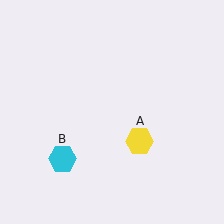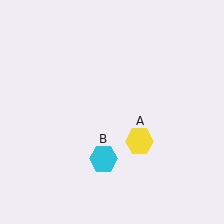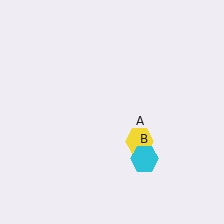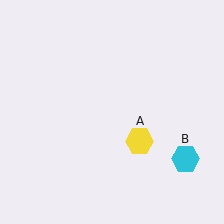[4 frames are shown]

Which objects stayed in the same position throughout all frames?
Yellow hexagon (object A) remained stationary.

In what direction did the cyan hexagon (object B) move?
The cyan hexagon (object B) moved right.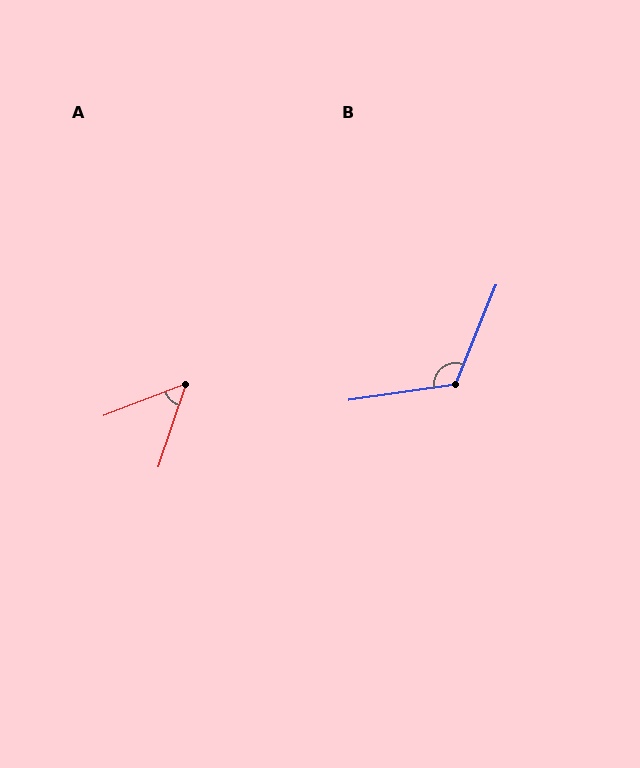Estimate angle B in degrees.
Approximately 120 degrees.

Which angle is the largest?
B, at approximately 120 degrees.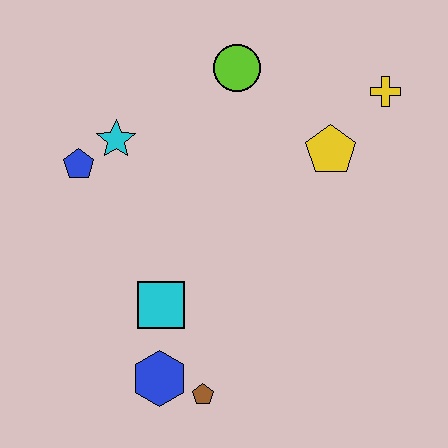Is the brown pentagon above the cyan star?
No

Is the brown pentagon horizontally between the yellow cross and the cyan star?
Yes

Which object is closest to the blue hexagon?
The brown pentagon is closest to the blue hexagon.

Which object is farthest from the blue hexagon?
The yellow cross is farthest from the blue hexagon.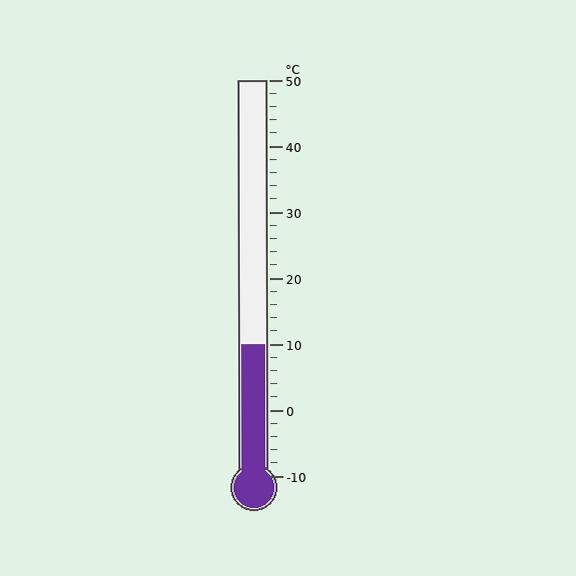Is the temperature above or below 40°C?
The temperature is below 40°C.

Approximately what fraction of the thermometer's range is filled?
The thermometer is filled to approximately 35% of its range.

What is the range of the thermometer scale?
The thermometer scale ranges from -10°C to 50°C.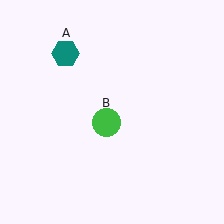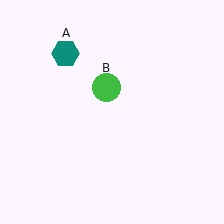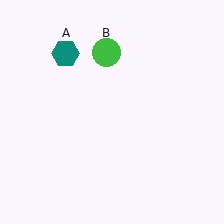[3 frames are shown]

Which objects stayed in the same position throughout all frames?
Teal hexagon (object A) remained stationary.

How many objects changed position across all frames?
1 object changed position: green circle (object B).